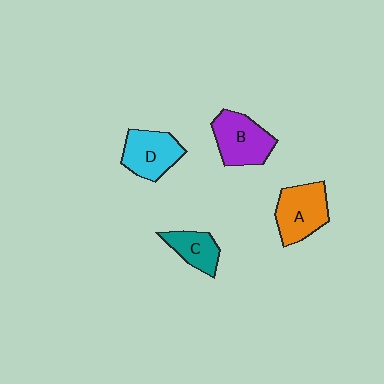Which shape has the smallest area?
Shape C (teal).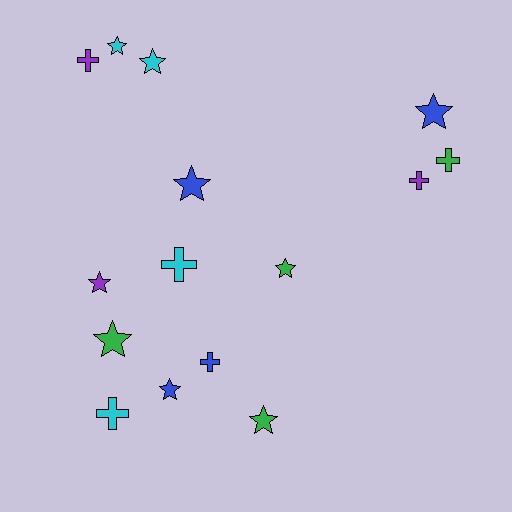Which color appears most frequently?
Green, with 4 objects.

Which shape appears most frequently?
Star, with 9 objects.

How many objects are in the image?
There are 15 objects.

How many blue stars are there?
There are 3 blue stars.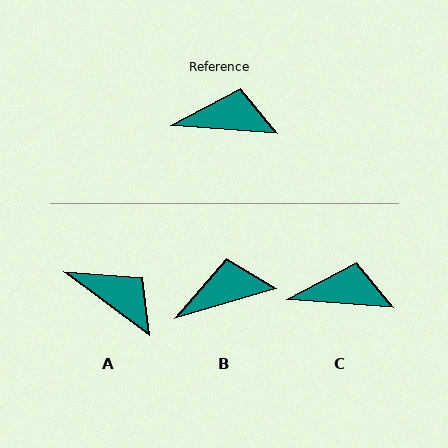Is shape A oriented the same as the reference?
No, it is off by about 32 degrees.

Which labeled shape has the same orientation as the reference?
C.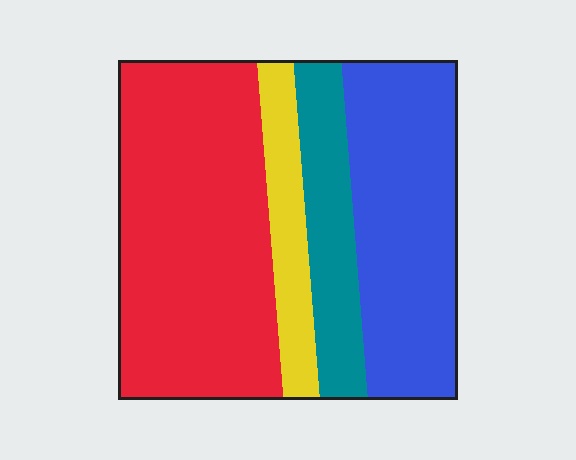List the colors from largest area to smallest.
From largest to smallest: red, blue, teal, yellow.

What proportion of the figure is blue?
Blue takes up about one third (1/3) of the figure.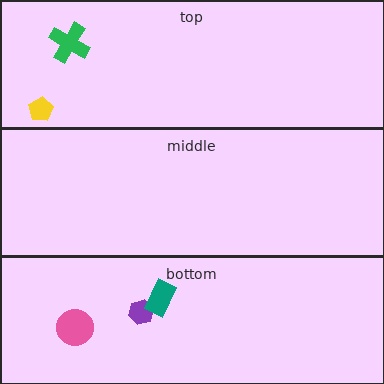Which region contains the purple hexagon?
The bottom region.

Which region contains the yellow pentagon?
The top region.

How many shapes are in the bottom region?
3.